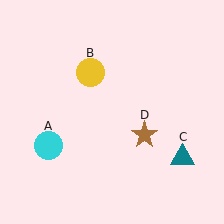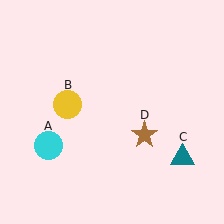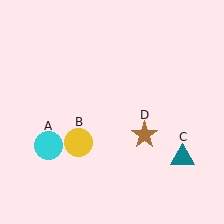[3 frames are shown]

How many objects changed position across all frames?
1 object changed position: yellow circle (object B).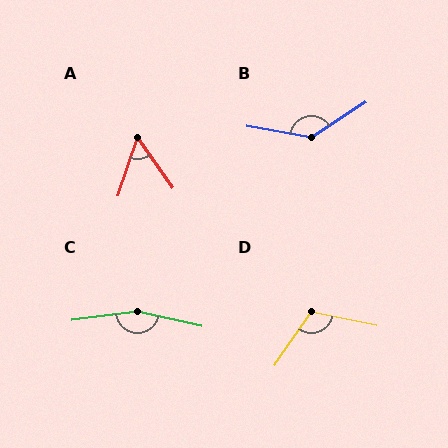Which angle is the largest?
C, at approximately 160 degrees.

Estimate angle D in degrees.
Approximately 113 degrees.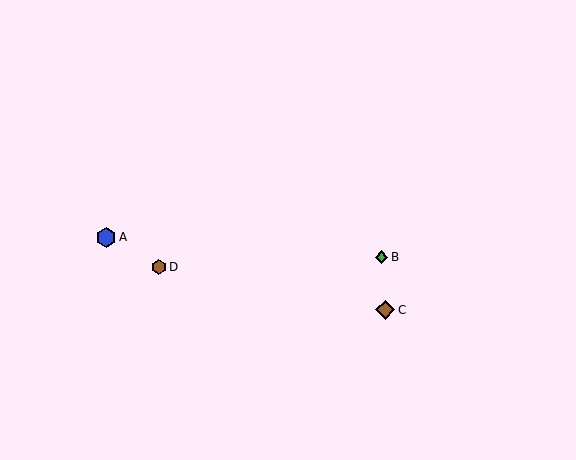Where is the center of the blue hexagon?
The center of the blue hexagon is at (106, 237).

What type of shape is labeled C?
Shape C is a brown diamond.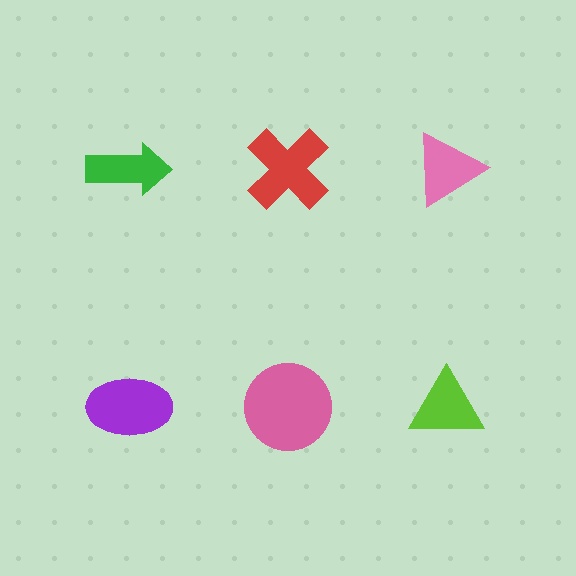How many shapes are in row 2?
3 shapes.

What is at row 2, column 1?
A purple ellipse.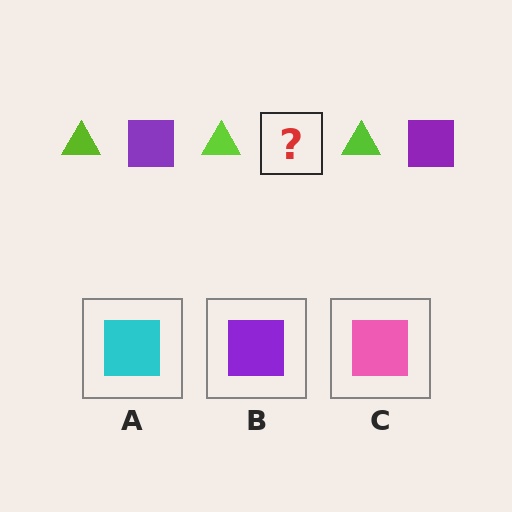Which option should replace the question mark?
Option B.